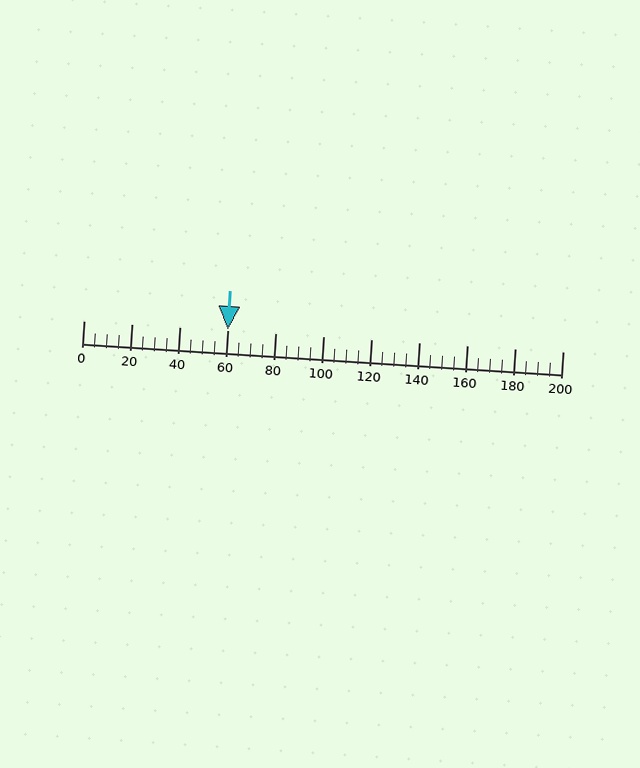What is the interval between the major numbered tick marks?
The major tick marks are spaced 20 units apart.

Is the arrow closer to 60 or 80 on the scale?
The arrow is closer to 60.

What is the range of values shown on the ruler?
The ruler shows values from 0 to 200.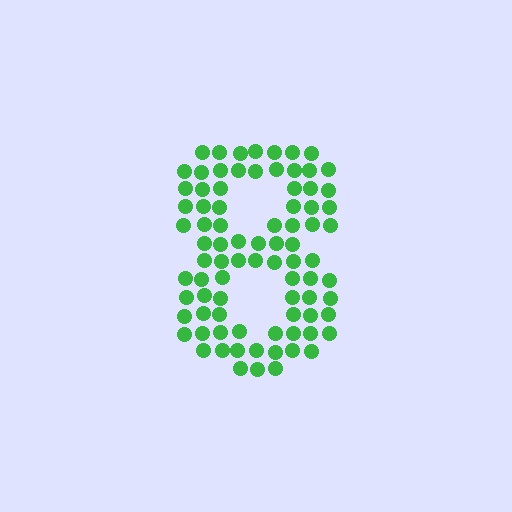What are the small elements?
The small elements are circles.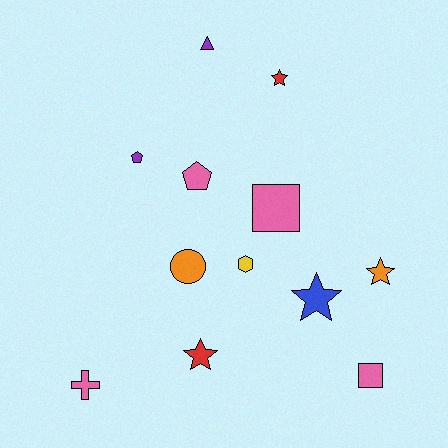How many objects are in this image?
There are 12 objects.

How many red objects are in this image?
There are 2 red objects.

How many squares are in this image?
There are 2 squares.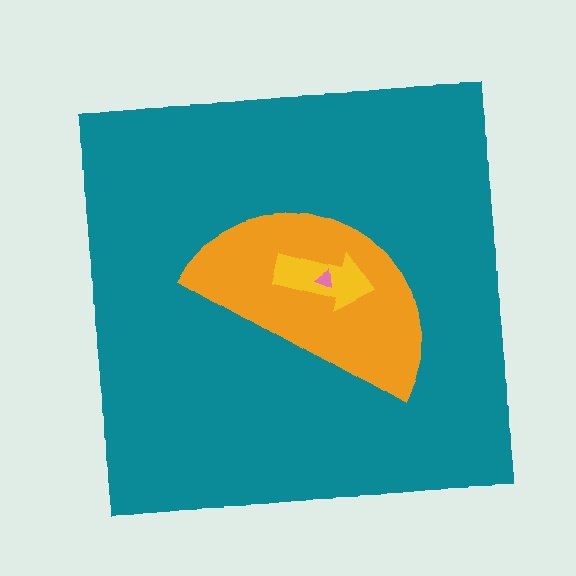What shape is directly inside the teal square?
The orange semicircle.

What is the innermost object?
The pink triangle.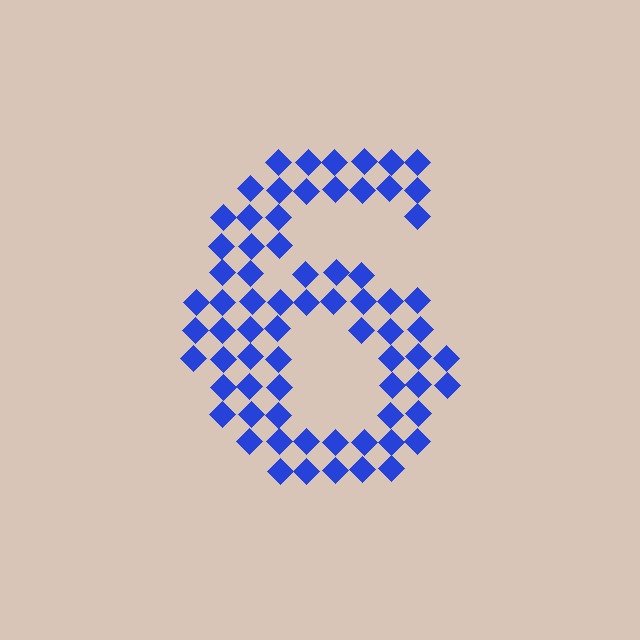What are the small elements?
The small elements are diamonds.